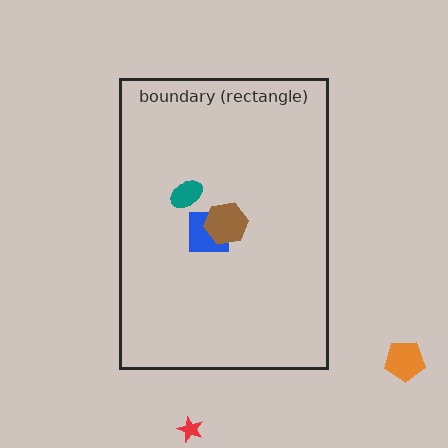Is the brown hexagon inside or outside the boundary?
Inside.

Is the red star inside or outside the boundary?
Outside.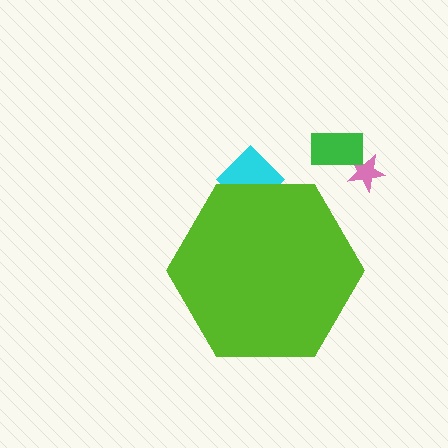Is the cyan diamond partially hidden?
Yes, the cyan diamond is partially hidden behind the lime hexagon.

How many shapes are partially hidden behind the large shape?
1 shape is partially hidden.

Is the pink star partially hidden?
No, the pink star is fully visible.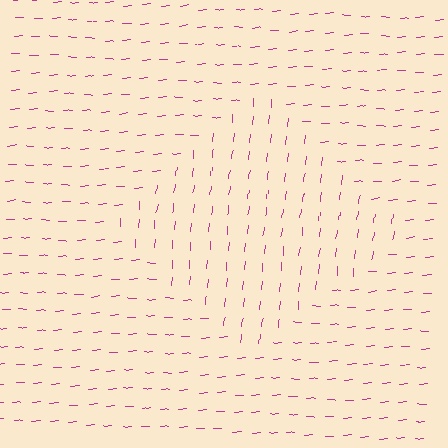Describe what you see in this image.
The image is filled with small magenta line segments. A diamond region in the image has lines oriented differently from the surrounding lines, creating a visible texture boundary.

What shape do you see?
I see a diamond.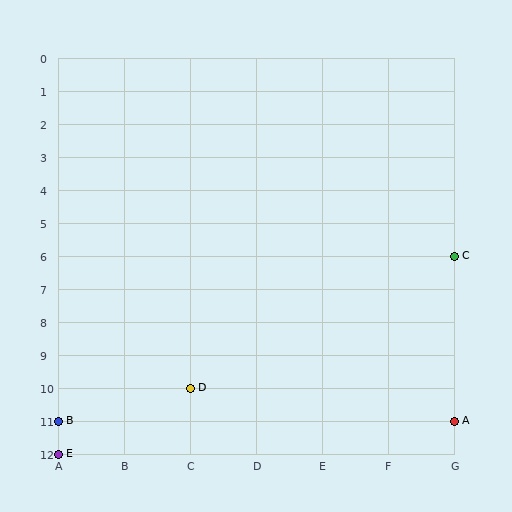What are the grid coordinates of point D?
Point D is at grid coordinates (C, 10).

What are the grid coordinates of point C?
Point C is at grid coordinates (G, 6).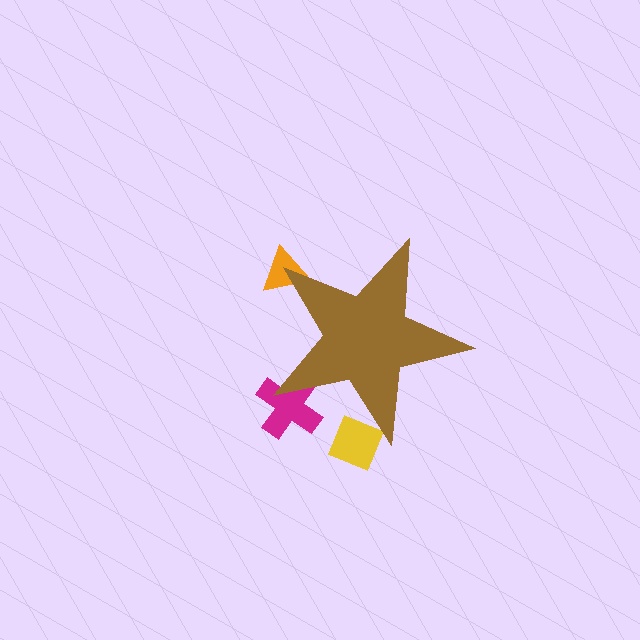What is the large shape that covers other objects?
A brown star.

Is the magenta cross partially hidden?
Yes, the magenta cross is partially hidden behind the brown star.